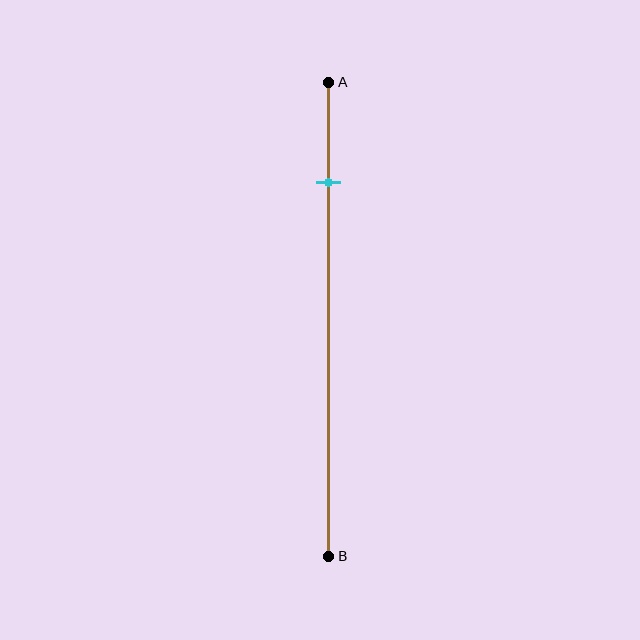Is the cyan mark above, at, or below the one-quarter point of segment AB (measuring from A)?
The cyan mark is above the one-quarter point of segment AB.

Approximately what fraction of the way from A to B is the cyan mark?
The cyan mark is approximately 20% of the way from A to B.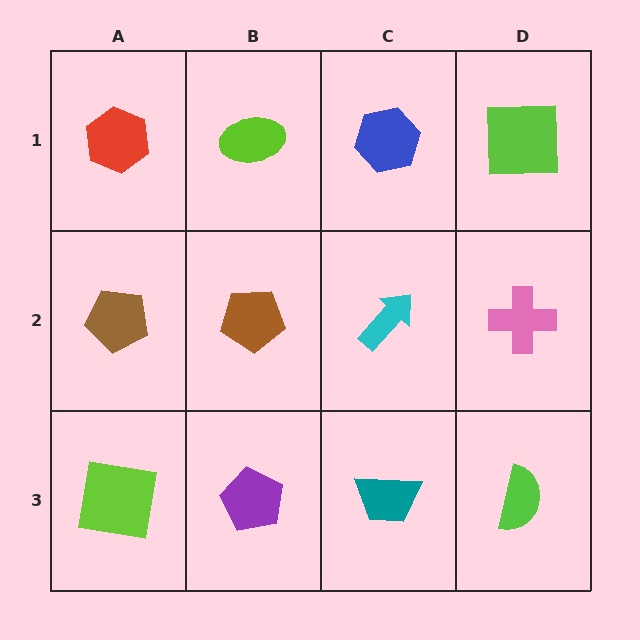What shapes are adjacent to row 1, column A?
A brown pentagon (row 2, column A), a lime ellipse (row 1, column B).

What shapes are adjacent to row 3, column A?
A brown pentagon (row 2, column A), a purple pentagon (row 3, column B).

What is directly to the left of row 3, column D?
A teal trapezoid.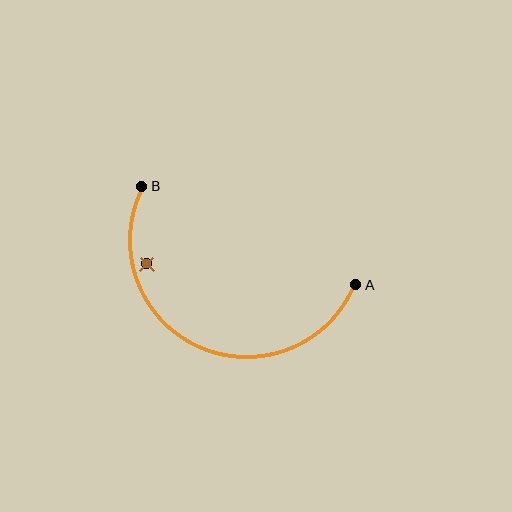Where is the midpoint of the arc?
The arc midpoint is the point on the curve farthest from the straight line joining A and B. It sits below that line.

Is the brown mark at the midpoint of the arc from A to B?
No — the brown mark does not lie on the arc at all. It sits slightly inside the curve.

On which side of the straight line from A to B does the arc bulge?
The arc bulges below the straight line connecting A and B.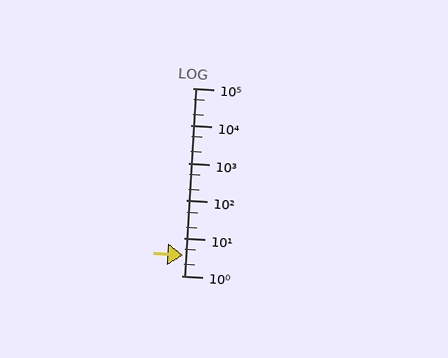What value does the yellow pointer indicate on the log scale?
The pointer indicates approximately 3.6.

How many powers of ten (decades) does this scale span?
The scale spans 5 decades, from 1 to 100000.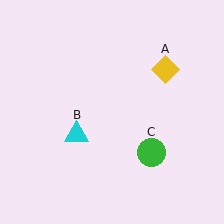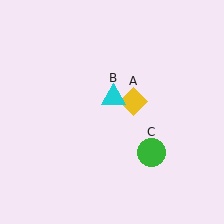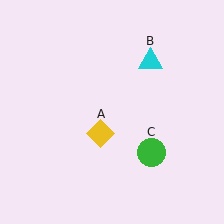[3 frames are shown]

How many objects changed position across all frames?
2 objects changed position: yellow diamond (object A), cyan triangle (object B).